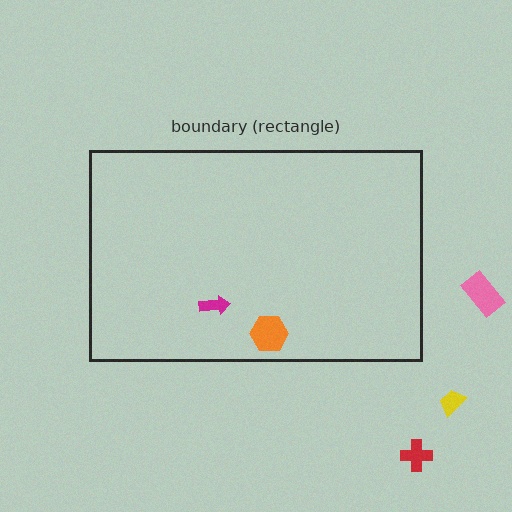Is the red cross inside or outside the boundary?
Outside.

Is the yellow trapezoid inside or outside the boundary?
Outside.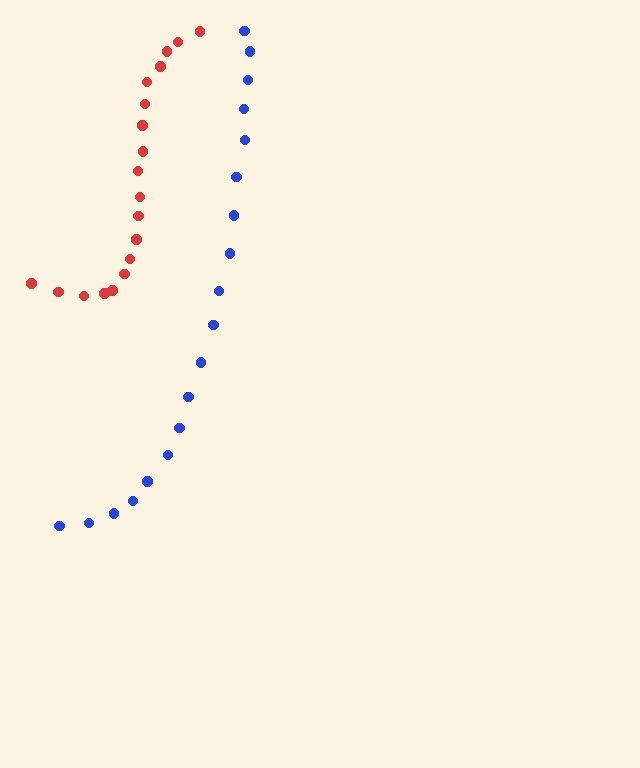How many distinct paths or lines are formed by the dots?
There are 2 distinct paths.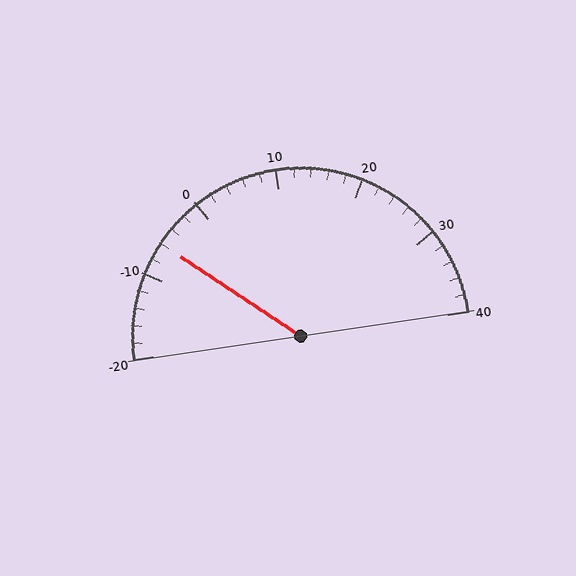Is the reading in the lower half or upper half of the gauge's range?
The reading is in the lower half of the range (-20 to 40).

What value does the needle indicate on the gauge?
The needle indicates approximately -6.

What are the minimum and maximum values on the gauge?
The gauge ranges from -20 to 40.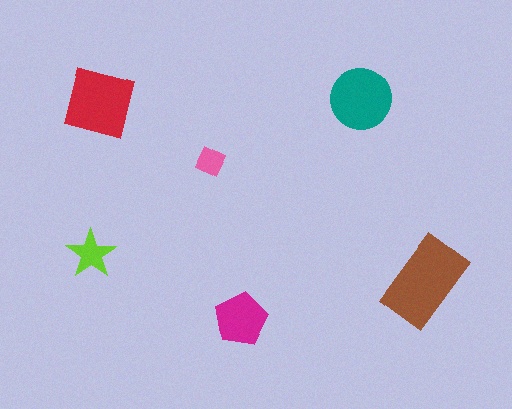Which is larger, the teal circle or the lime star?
The teal circle.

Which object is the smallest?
The pink diamond.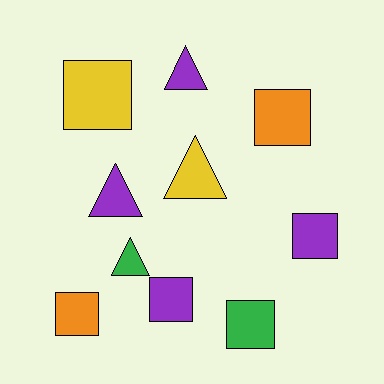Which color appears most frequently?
Purple, with 4 objects.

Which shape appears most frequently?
Square, with 6 objects.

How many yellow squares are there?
There is 1 yellow square.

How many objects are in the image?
There are 10 objects.